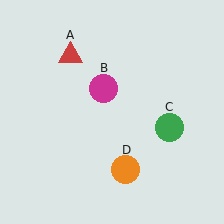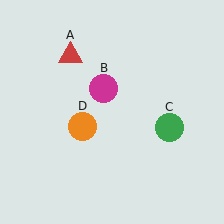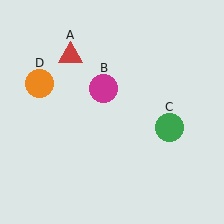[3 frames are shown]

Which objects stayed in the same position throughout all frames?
Red triangle (object A) and magenta circle (object B) and green circle (object C) remained stationary.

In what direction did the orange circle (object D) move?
The orange circle (object D) moved up and to the left.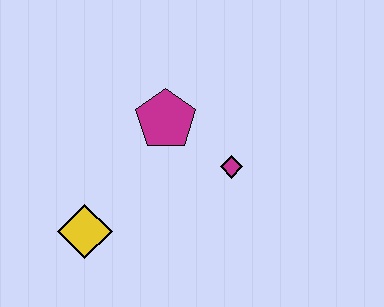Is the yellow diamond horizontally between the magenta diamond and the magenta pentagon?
No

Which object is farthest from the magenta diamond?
The yellow diamond is farthest from the magenta diamond.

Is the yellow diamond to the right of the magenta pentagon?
No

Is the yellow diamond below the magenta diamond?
Yes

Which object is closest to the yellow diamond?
The magenta pentagon is closest to the yellow diamond.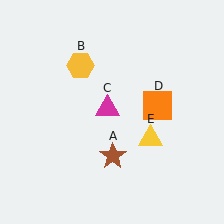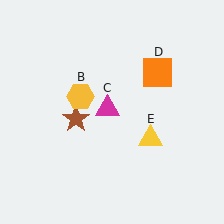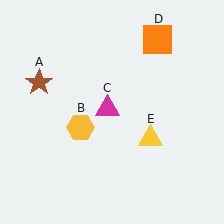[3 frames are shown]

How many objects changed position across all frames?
3 objects changed position: brown star (object A), yellow hexagon (object B), orange square (object D).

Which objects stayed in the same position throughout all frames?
Magenta triangle (object C) and yellow triangle (object E) remained stationary.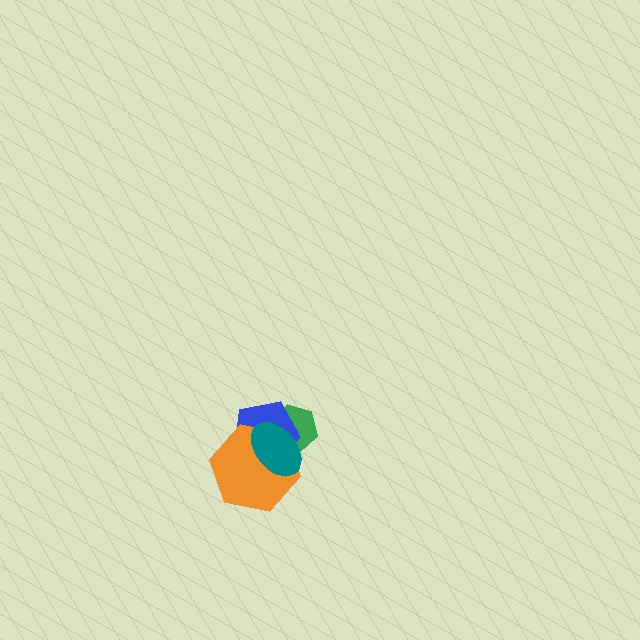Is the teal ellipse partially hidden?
No, no other shape covers it.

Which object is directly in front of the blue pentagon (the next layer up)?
The orange hexagon is directly in front of the blue pentagon.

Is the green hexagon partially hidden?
Yes, it is partially covered by another shape.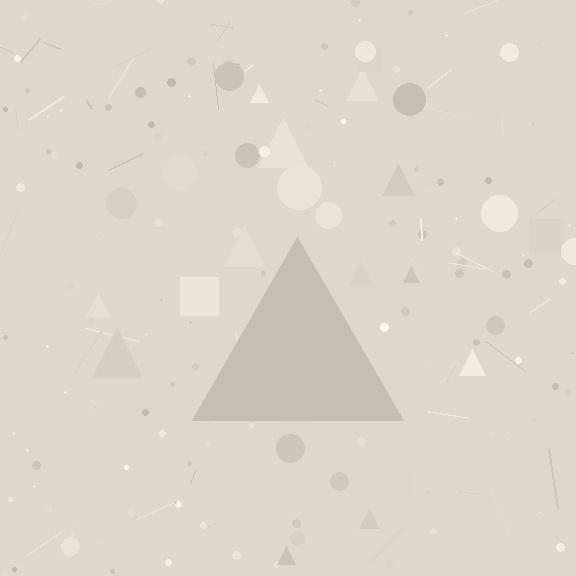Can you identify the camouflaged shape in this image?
The camouflaged shape is a triangle.